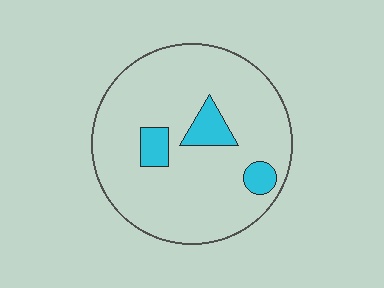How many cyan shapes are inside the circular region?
3.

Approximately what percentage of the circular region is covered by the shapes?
Approximately 10%.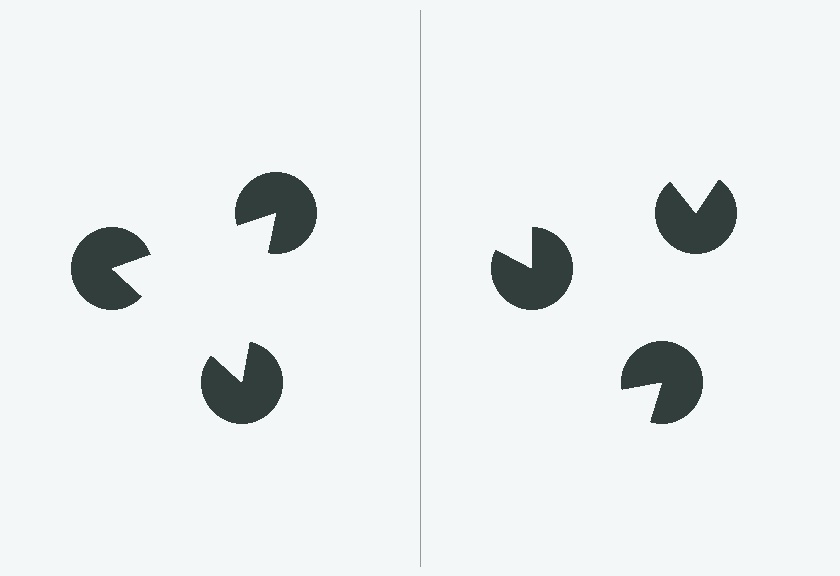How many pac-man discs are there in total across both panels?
6 — 3 on each side.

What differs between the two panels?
The pac-man discs are positioned identically on both sides; only the wedge orientations differ. On the left they align to a triangle; on the right they are misaligned.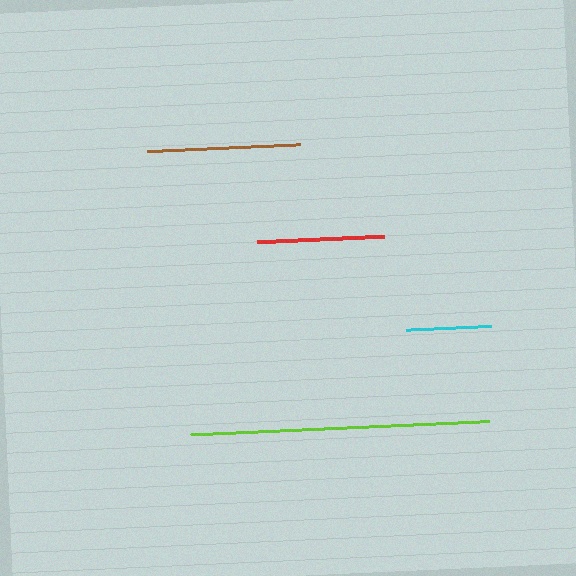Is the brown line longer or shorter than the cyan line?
The brown line is longer than the cyan line.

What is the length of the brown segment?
The brown segment is approximately 154 pixels long.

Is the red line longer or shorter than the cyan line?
The red line is longer than the cyan line.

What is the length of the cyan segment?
The cyan segment is approximately 85 pixels long.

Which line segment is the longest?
The lime line is the longest at approximately 299 pixels.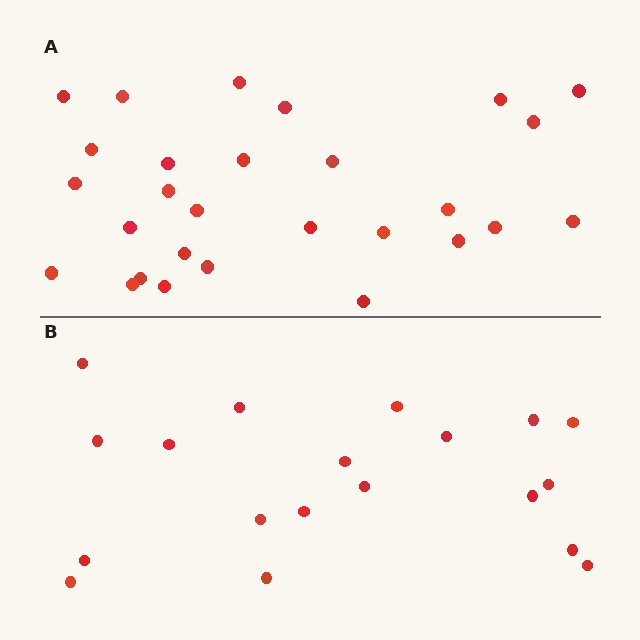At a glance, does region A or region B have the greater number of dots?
Region A (the top region) has more dots.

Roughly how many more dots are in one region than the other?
Region A has roughly 8 or so more dots than region B.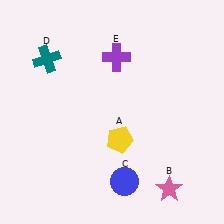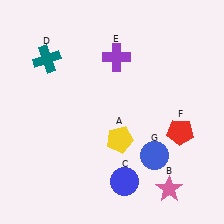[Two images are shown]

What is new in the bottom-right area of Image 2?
A red pentagon (F) was added in the bottom-right area of Image 2.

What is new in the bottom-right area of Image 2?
A blue circle (G) was added in the bottom-right area of Image 2.